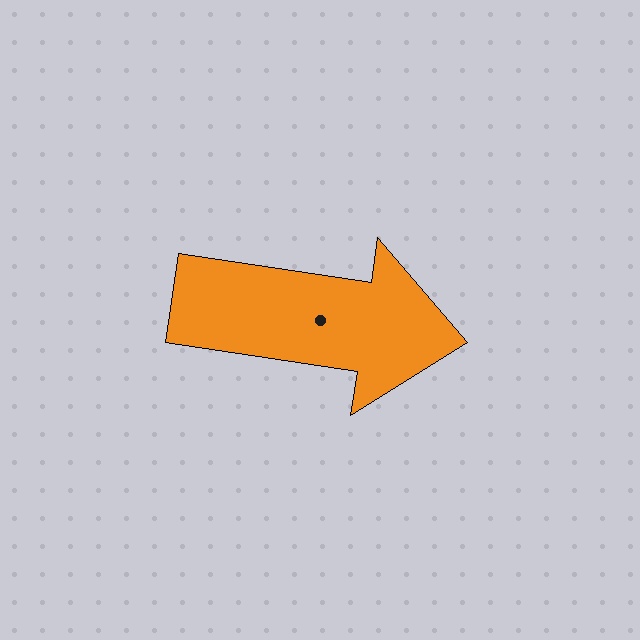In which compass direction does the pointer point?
East.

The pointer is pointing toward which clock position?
Roughly 3 o'clock.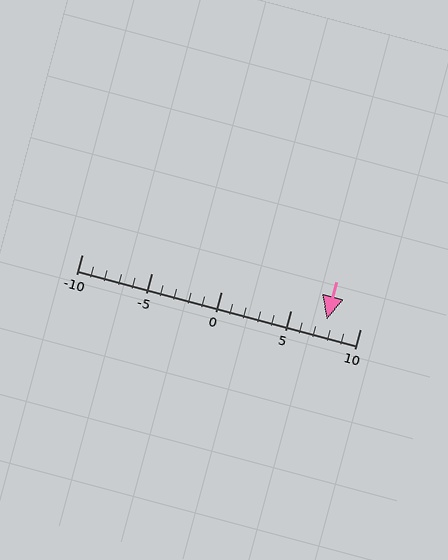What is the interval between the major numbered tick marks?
The major tick marks are spaced 5 units apart.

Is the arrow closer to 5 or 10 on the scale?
The arrow is closer to 10.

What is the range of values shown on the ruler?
The ruler shows values from -10 to 10.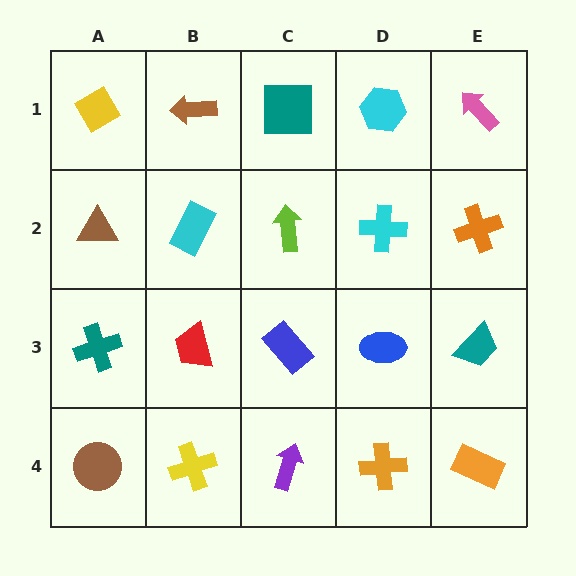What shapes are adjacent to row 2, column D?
A cyan hexagon (row 1, column D), a blue ellipse (row 3, column D), a lime arrow (row 2, column C), an orange cross (row 2, column E).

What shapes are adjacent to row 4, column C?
A blue rectangle (row 3, column C), a yellow cross (row 4, column B), an orange cross (row 4, column D).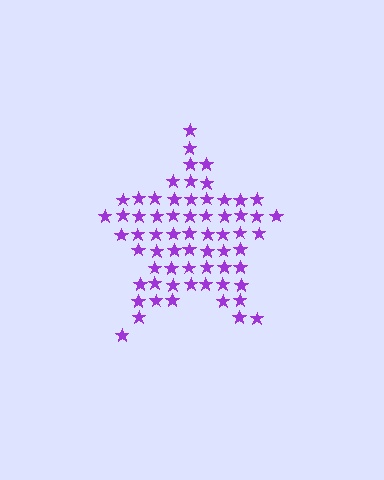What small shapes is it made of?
It is made of small stars.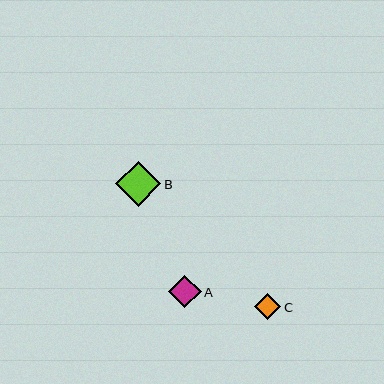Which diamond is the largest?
Diamond B is the largest with a size of approximately 45 pixels.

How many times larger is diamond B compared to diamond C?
Diamond B is approximately 1.7 times the size of diamond C.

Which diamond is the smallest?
Diamond C is the smallest with a size of approximately 26 pixels.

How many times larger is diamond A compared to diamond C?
Diamond A is approximately 1.2 times the size of diamond C.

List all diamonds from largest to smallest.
From largest to smallest: B, A, C.